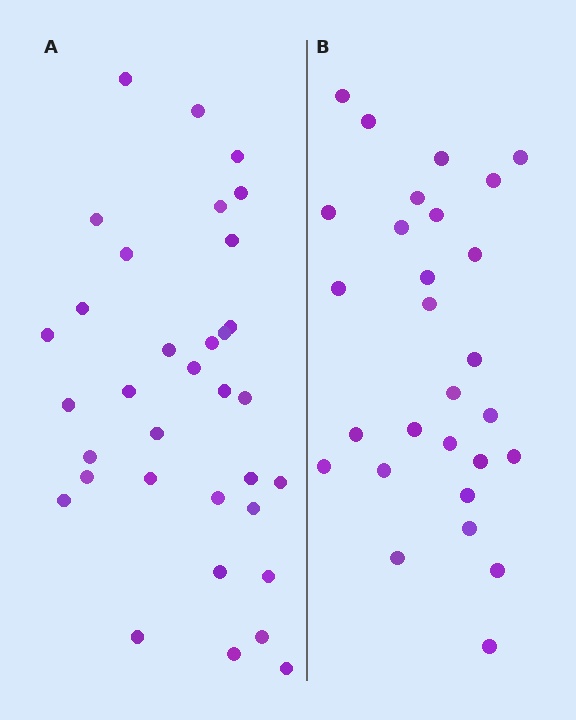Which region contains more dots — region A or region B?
Region A (the left region) has more dots.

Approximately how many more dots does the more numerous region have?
Region A has about 6 more dots than region B.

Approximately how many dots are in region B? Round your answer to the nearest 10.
About 30 dots. (The exact count is 28, which rounds to 30.)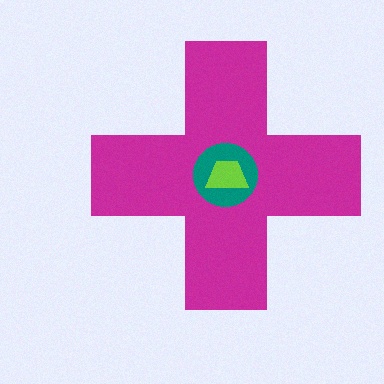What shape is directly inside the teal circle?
The lime trapezoid.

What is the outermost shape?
The magenta cross.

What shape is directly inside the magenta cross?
The teal circle.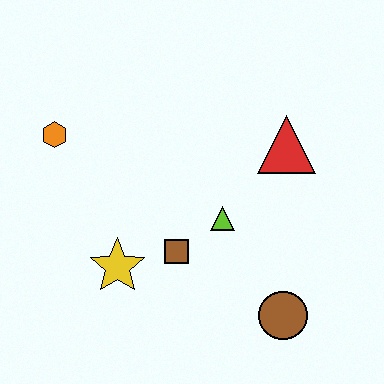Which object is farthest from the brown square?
The orange hexagon is farthest from the brown square.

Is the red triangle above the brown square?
Yes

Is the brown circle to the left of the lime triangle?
No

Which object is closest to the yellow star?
The brown square is closest to the yellow star.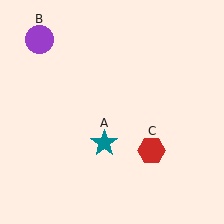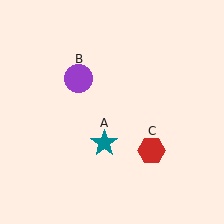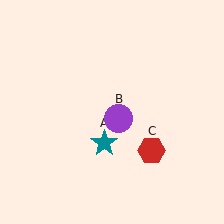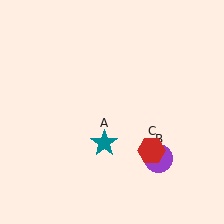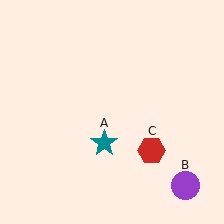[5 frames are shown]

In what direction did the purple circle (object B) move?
The purple circle (object B) moved down and to the right.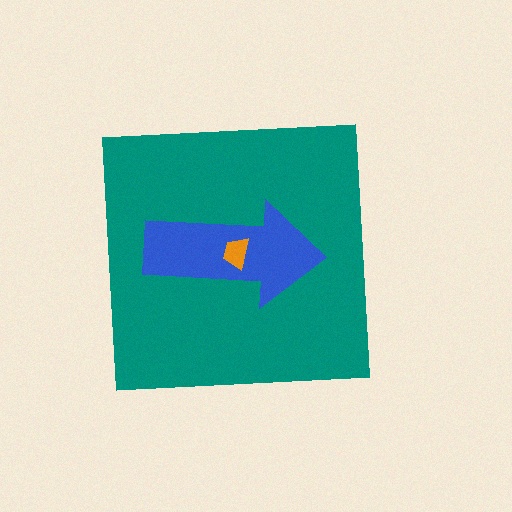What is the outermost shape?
The teal square.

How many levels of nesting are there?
3.